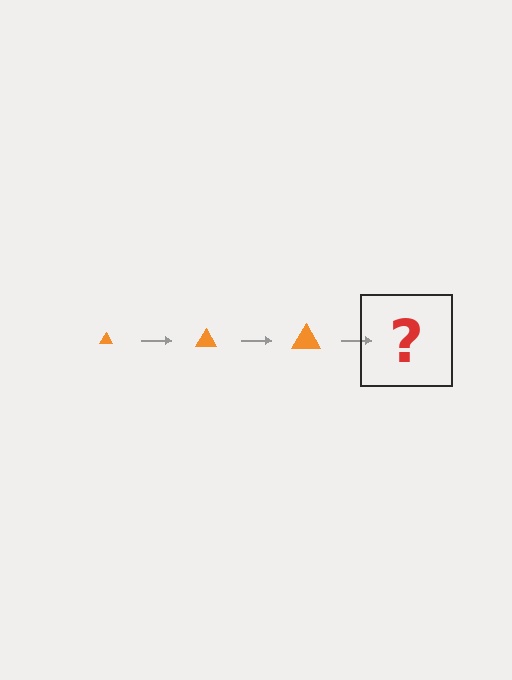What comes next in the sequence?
The next element should be an orange triangle, larger than the previous one.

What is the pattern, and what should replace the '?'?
The pattern is that the triangle gets progressively larger each step. The '?' should be an orange triangle, larger than the previous one.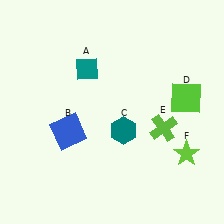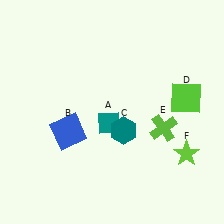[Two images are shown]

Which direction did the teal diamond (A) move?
The teal diamond (A) moved down.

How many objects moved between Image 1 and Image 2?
1 object moved between the two images.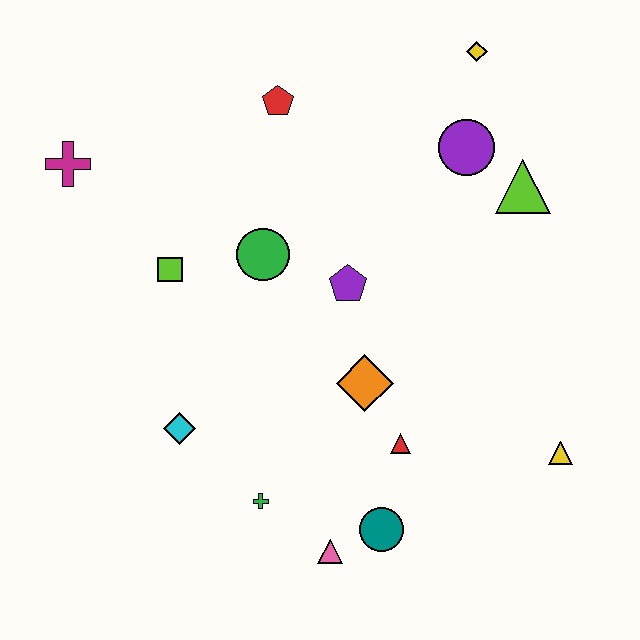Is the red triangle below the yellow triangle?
No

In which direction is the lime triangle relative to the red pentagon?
The lime triangle is to the right of the red pentagon.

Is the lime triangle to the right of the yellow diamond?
Yes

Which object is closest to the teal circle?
The pink triangle is closest to the teal circle.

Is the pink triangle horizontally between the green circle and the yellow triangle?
Yes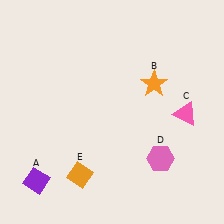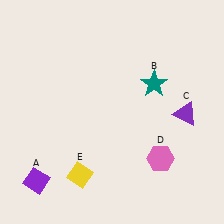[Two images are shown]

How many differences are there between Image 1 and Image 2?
There are 3 differences between the two images.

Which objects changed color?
B changed from orange to teal. C changed from pink to purple. E changed from orange to yellow.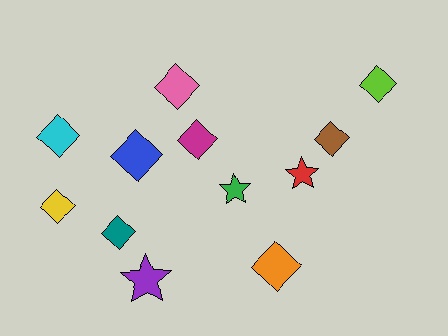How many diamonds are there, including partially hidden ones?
There are 9 diamonds.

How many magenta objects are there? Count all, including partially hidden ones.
There is 1 magenta object.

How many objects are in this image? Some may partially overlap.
There are 12 objects.